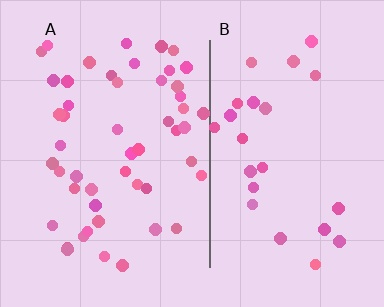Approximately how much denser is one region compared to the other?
Approximately 2.0× — region A over region B.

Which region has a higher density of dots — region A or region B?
A (the left).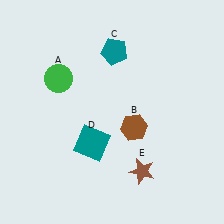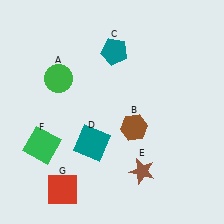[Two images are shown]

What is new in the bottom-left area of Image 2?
A red square (G) was added in the bottom-left area of Image 2.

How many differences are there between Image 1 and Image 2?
There are 2 differences between the two images.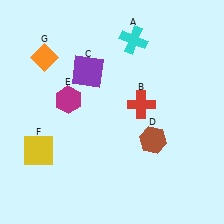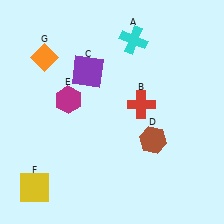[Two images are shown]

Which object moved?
The yellow square (F) moved down.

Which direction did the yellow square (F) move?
The yellow square (F) moved down.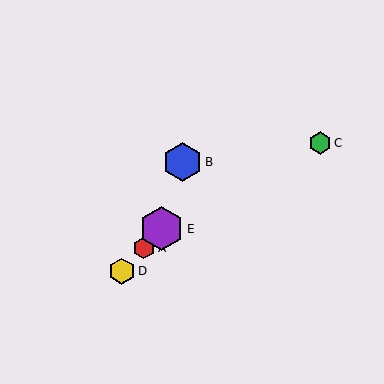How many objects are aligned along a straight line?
3 objects (A, D, E) are aligned along a straight line.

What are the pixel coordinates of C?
Object C is at (320, 143).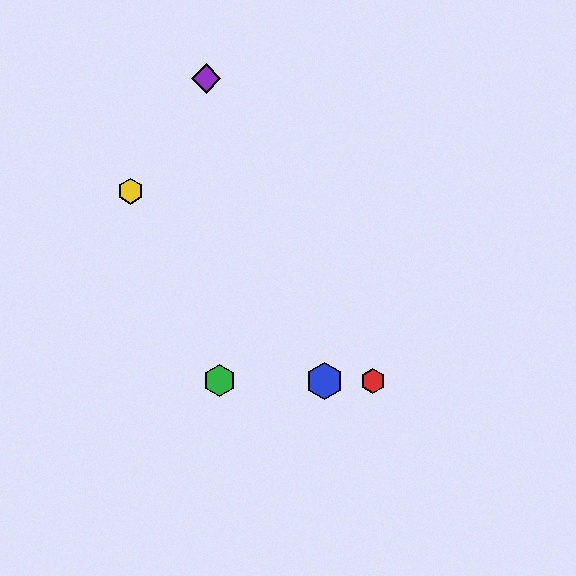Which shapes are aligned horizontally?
The red hexagon, the blue hexagon, the green hexagon are aligned horizontally.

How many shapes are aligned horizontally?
3 shapes (the red hexagon, the blue hexagon, the green hexagon) are aligned horizontally.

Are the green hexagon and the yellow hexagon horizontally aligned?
No, the green hexagon is at y≈381 and the yellow hexagon is at y≈191.